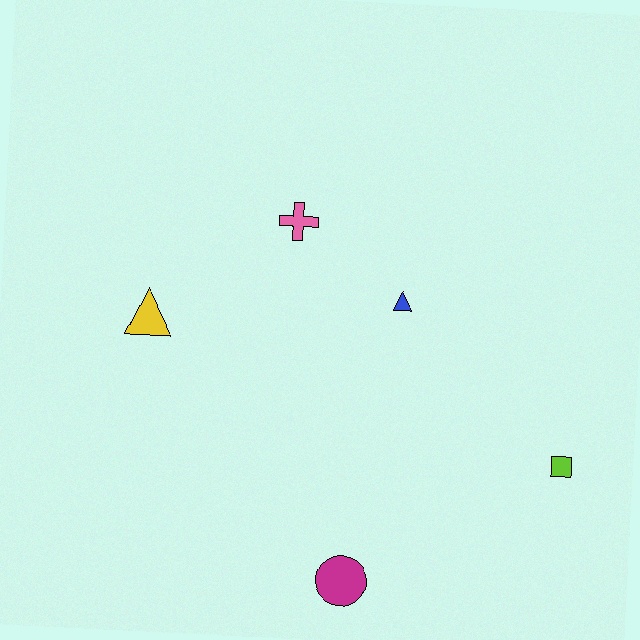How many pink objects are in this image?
There is 1 pink object.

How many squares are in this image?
There is 1 square.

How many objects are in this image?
There are 5 objects.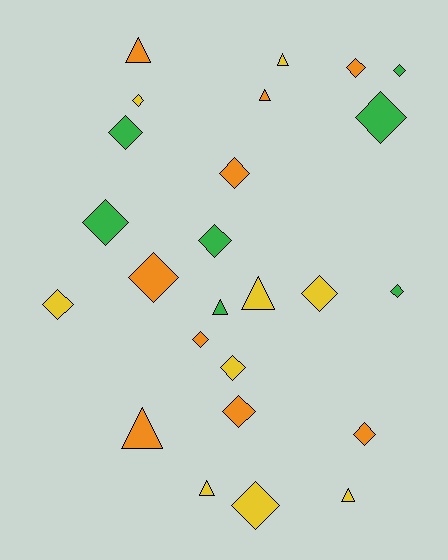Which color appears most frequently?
Orange, with 9 objects.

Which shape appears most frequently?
Diamond, with 17 objects.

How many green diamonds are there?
There are 6 green diamonds.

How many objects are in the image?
There are 25 objects.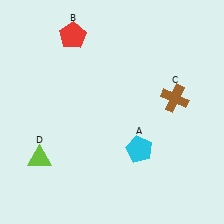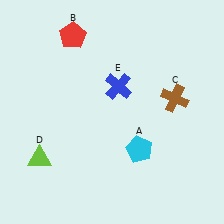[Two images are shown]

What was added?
A blue cross (E) was added in Image 2.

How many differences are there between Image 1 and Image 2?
There is 1 difference between the two images.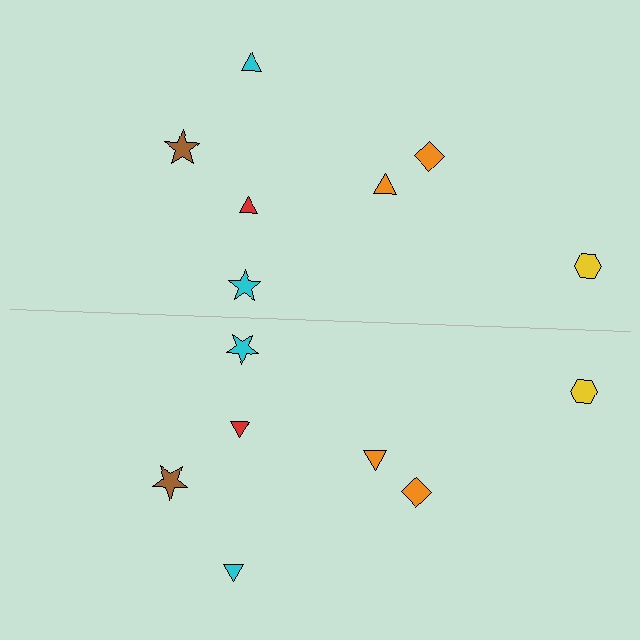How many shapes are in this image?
There are 14 shapes in this image.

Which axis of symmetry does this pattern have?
The pattern has a horizontal axis of symmetry running through the center of the image.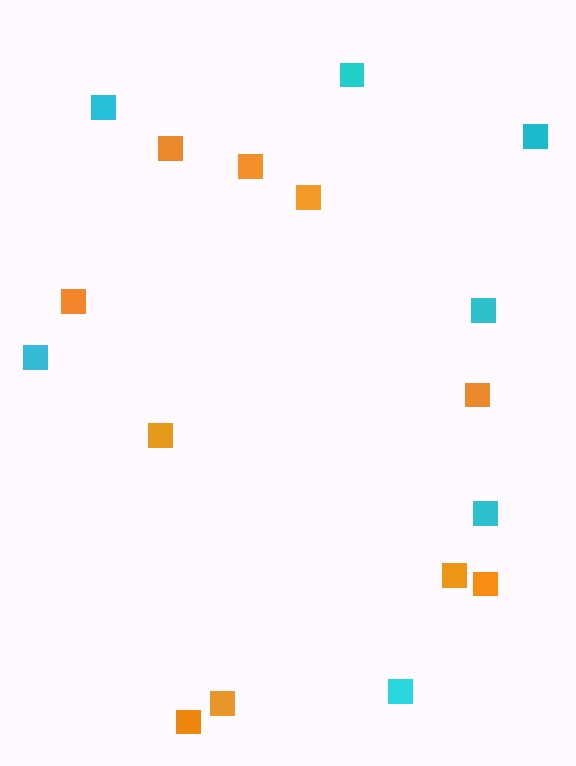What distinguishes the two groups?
There are 2 groups: one group of cyan squares (7) and one group of orange squares (10).